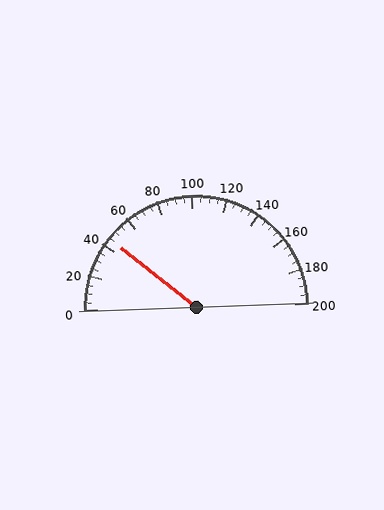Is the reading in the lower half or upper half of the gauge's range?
The reading is in the lower half of the range (0 to 200).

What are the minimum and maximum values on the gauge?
The gauge ranges from 0 to 200.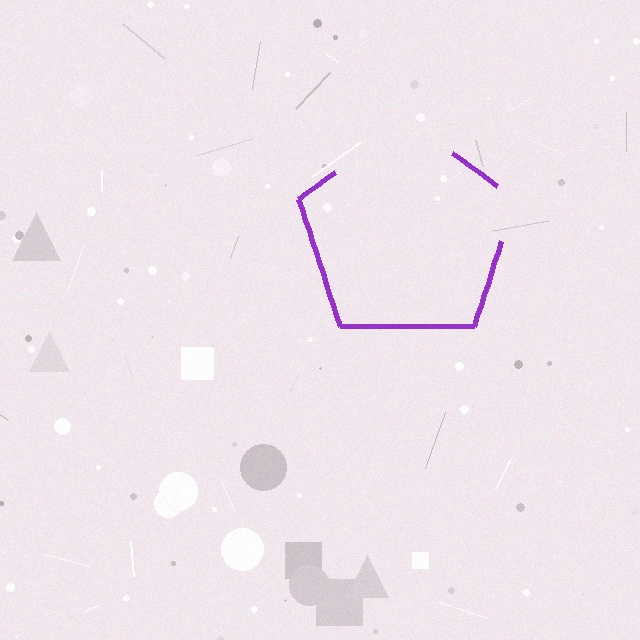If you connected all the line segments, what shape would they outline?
They would outline a pentagon.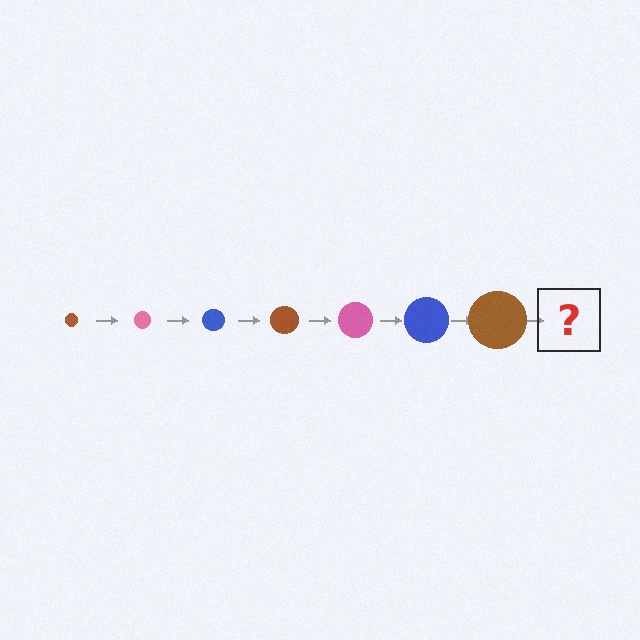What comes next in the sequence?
The next element should be a pink circle, larger than the previous one.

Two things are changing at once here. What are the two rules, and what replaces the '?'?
The two rules are that the circle grows larger each step and the color cycles through brown, pink, and blue. The '?' should be a pink circle, larger than the previous one.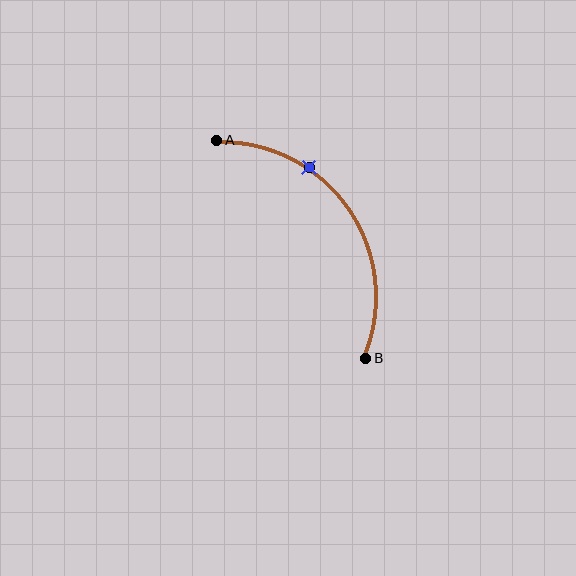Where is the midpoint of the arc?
The arc midpoint is the point on the curve farthest from the straight line joining A and B. It sits above and to the right of that line.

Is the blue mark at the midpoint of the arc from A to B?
No. The blue mark lies on the arc but is closer to endpoint A. The arc midpoint would be at the point on the curve equidistant along the arc from both A and B.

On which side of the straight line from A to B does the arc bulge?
The arc bulges above and to the right of the straight line connecting A and B.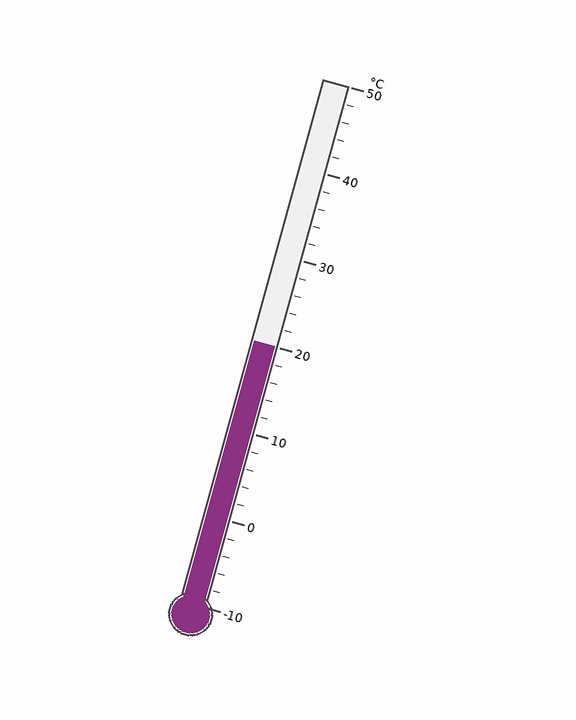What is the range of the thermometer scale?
The thermometer scale ranges from -10°C to 50°C.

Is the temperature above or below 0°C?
The temperature is above 0°C.